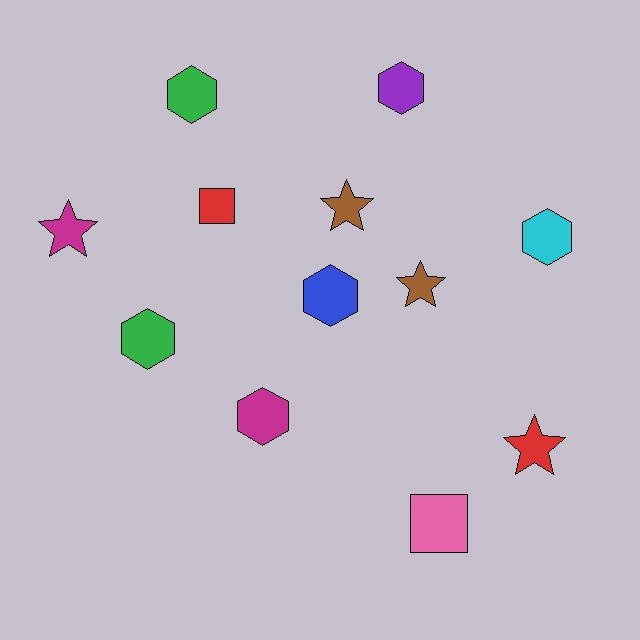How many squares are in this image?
There are 2 squares.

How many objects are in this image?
There are 12 objects.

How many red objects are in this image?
There are 2 red objects.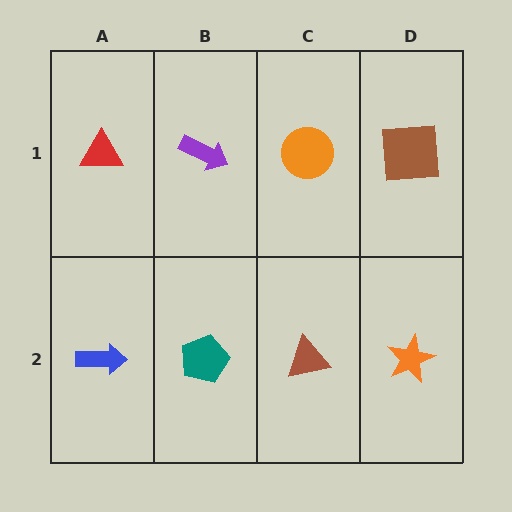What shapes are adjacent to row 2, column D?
A brown square (row 1, column D), a brown triangle (row 2, column C).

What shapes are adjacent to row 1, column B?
A teal pentagon (row 2, column B), a red triangle (row 1, column A), an orange circle (row 1, column C).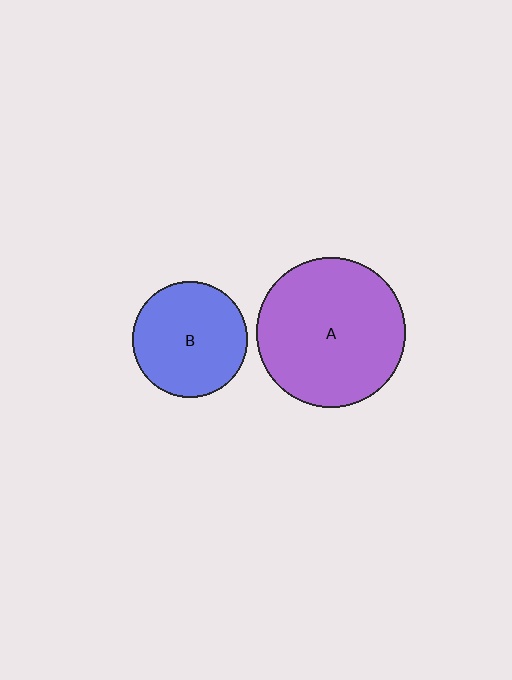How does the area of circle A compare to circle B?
Approximately 1.7 times.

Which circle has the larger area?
Circle A (purple).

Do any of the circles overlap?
No, none of the circles overlap.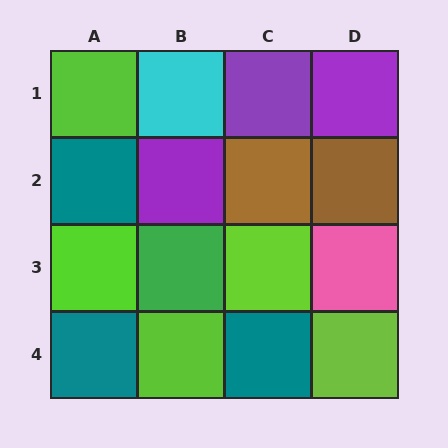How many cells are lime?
5 cells are lime.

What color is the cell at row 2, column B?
Purple.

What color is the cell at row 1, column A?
Lime.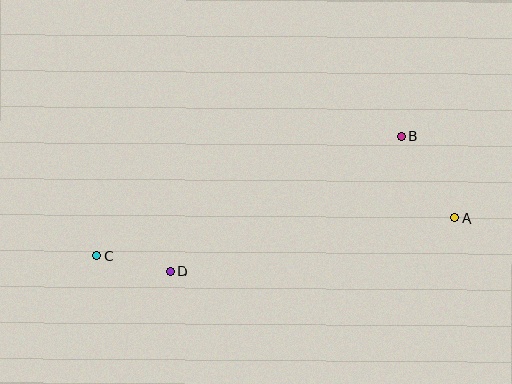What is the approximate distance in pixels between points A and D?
The distance between A and D is approximately 289 pixels.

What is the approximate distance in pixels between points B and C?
The distance between B and C is approximately 328 pixels.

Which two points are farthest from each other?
Points A and C are farthest from each other.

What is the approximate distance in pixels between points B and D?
The distance between B and D is approximately 268 pixels.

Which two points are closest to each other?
Points C and D are closest to each other.